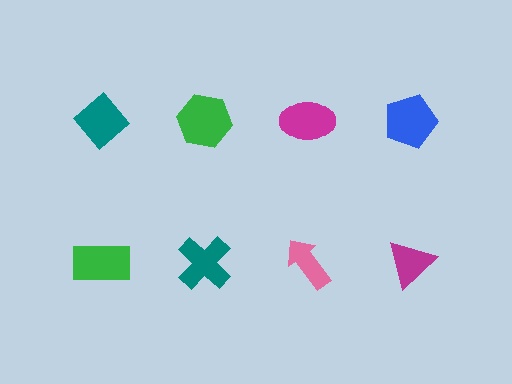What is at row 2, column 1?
A green rectangle.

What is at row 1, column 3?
A magenta ellipse.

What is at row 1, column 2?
A green hexagon.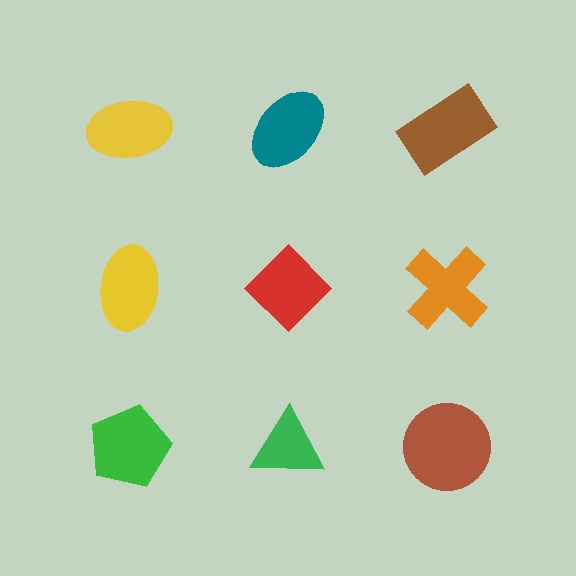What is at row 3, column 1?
A green pentagon.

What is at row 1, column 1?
A yellow ellipse.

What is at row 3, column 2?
A green triangle.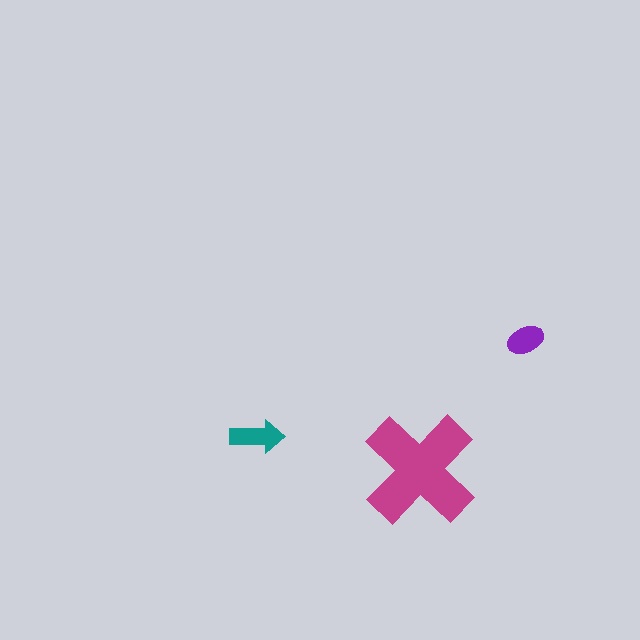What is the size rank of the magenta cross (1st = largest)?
1st.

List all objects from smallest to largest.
The purple ellipse, the teal arrow, the magenta cross.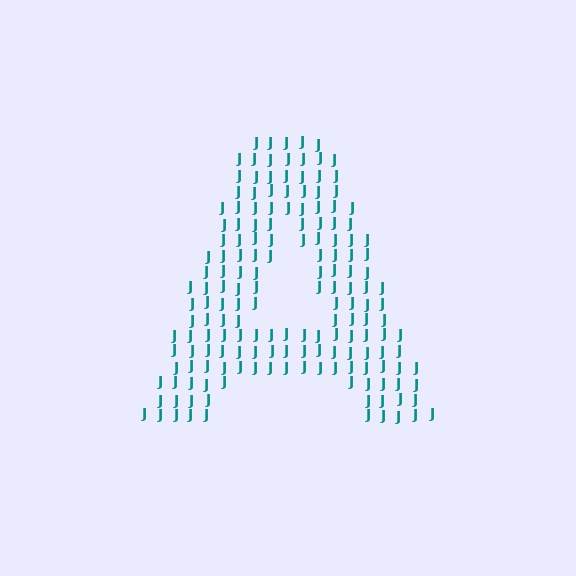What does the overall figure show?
The overall figure shows the letter A.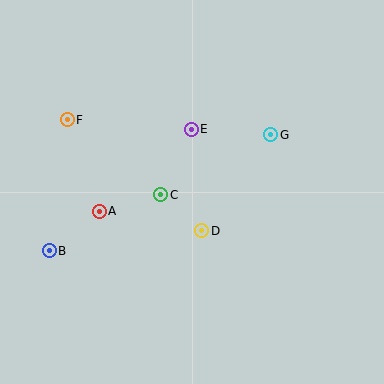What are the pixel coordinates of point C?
Point C is at (161, 195).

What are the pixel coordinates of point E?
Point E is at (191, 129).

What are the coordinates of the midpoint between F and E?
The midpoint between F and E is at (129, 124).